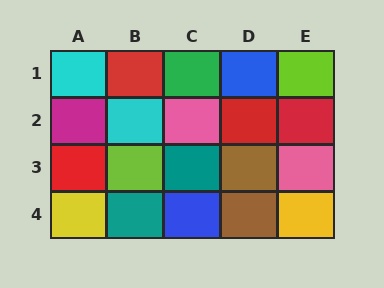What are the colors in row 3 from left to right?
Red, lime, teal, brown, pink.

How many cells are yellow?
2 cells are yellow.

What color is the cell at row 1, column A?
Cyan.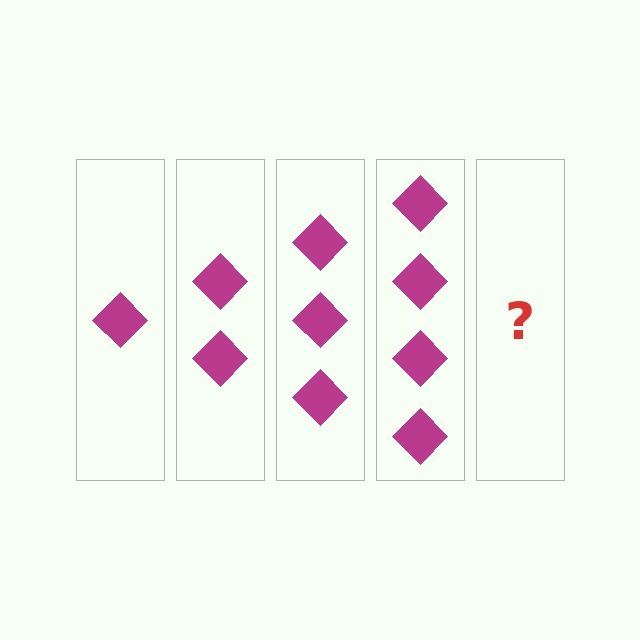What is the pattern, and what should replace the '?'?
The pattern is that each step adds one more diamond. The '?' should be 5 diamonds.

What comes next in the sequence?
The next element should be 5 diamonds.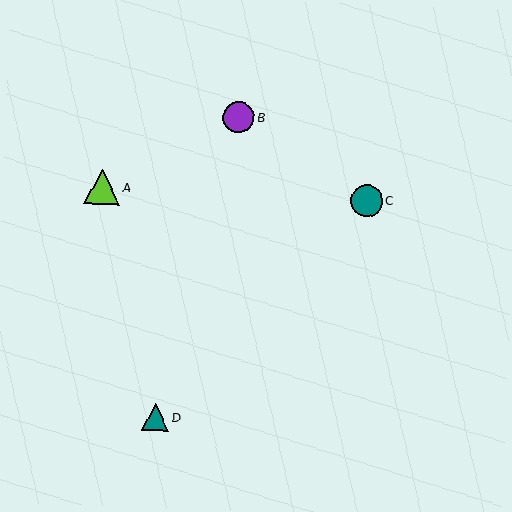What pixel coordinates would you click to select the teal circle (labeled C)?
Click at (367, 201) to select the teal circle C.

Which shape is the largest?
The lime triangle (labeled A) is the largest.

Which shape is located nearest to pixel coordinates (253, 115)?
The purple circle (labeled B) at (239, 117) is nearest to that location.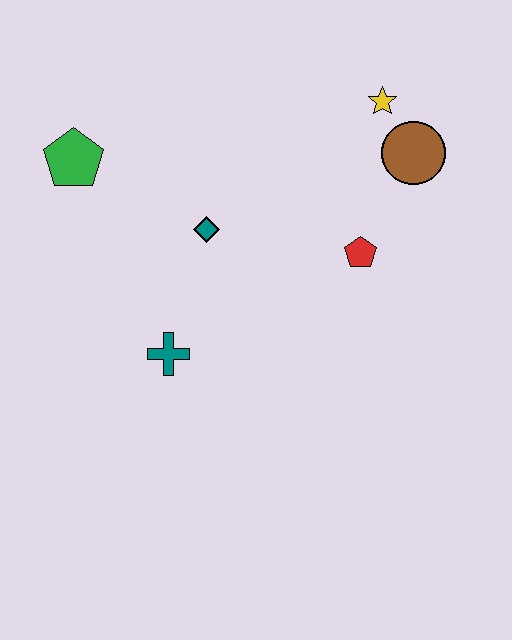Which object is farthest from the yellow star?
The teal cross is farthest from the yellow star.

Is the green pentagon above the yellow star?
No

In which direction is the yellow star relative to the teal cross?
The yellow star is above the teal cross.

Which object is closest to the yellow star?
The brown circle is closest to the yellow star.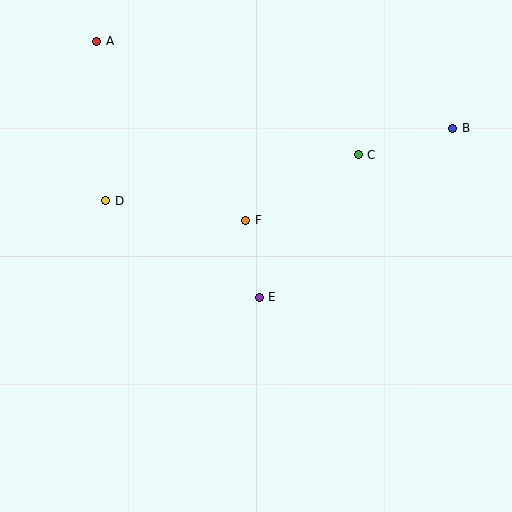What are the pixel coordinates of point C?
Point C is at (358, 155).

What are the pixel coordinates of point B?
Point B is at (453, 128).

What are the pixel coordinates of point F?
Point F is at (246, 220).